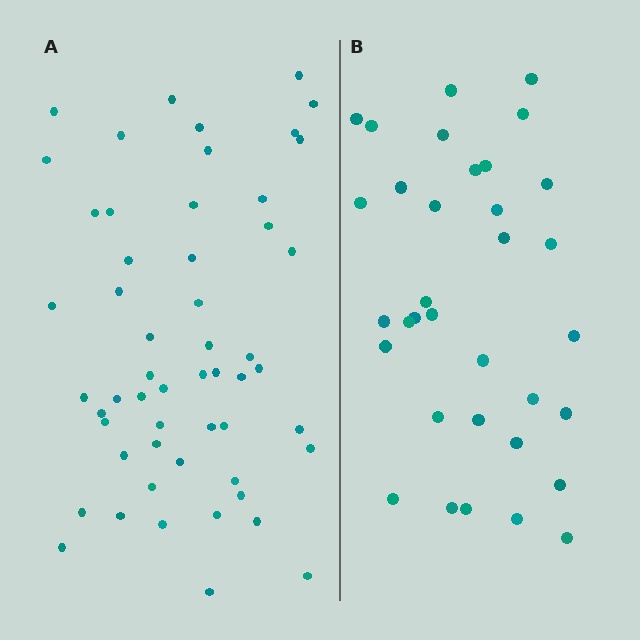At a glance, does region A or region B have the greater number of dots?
Region A (the left region) has more dots.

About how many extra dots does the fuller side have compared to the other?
Region A has approximately 20 more dots than region B.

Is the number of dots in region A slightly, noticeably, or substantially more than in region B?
Region A has substantially more. The ratio is roughly 1.6 to 1.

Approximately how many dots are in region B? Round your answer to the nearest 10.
About 30 dots. (The exact count is 34, which rounds to 30.)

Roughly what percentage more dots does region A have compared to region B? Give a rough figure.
About 60% more.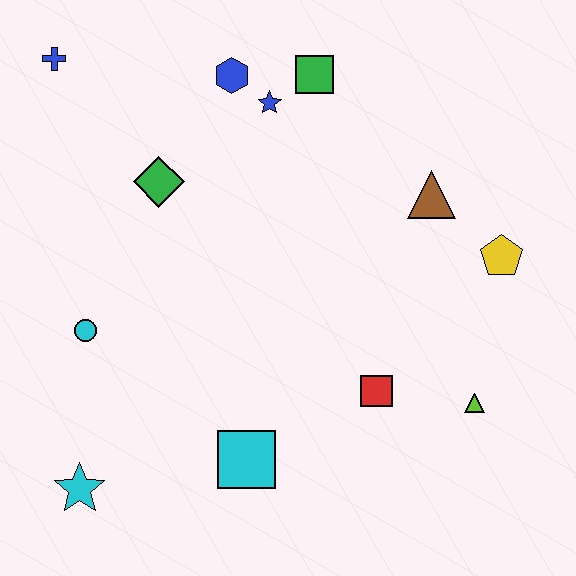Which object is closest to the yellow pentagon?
The brown triangle is closest to the yellow pentagon.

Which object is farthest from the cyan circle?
The yellow pentagon is farthest from the cyan circle.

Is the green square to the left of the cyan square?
No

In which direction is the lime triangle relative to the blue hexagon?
The lime triangle is below the blue hexagon.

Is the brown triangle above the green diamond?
No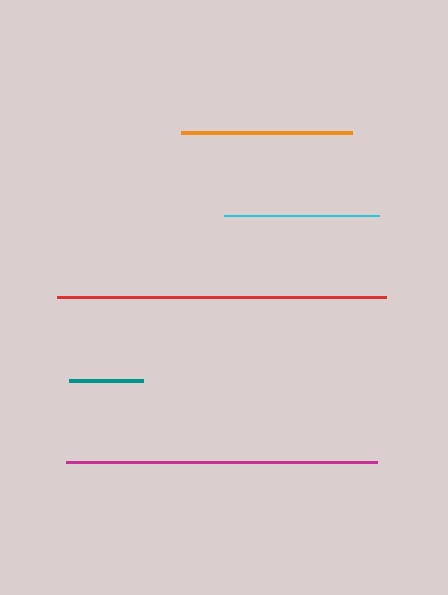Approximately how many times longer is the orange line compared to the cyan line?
The orange line is approximately 1.1 times the length of the cyan line.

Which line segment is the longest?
The red line is the longest at approximately 329 pixels.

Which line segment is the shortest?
The teal line is the shortest at approximately 74 pixels.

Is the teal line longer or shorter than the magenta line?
The magenta line is longer than the teal line.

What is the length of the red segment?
The red segment is approximately 329 pixels long.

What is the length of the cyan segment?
The cyan segment is approximately 155 pixels long.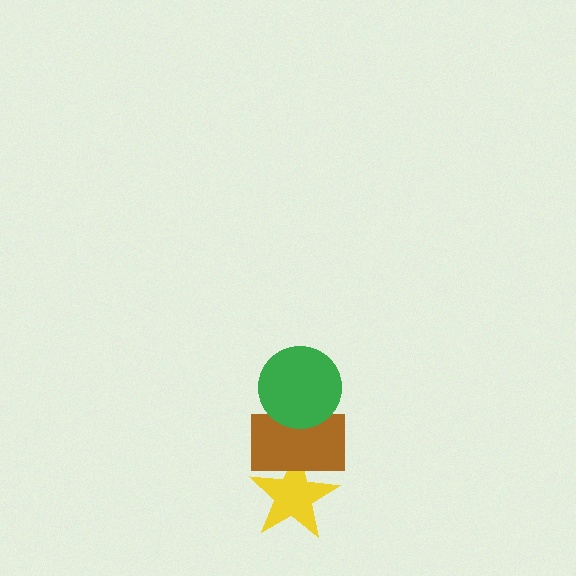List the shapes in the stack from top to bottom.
From top to bottom: the green circle, the brown rectangle, the yellow star.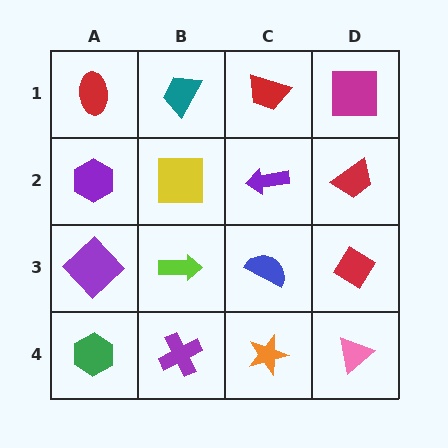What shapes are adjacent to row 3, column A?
A purple hexagon (row 2, column A), a green hexagon (row 4, column A), a lime arrow (row 3, column B).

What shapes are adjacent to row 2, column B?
A teal trapezoid (row 1, column B), a lime arrow (row 3, column B), a purple hexagon (row 2, column A), a purple arrow (row 2, column C).